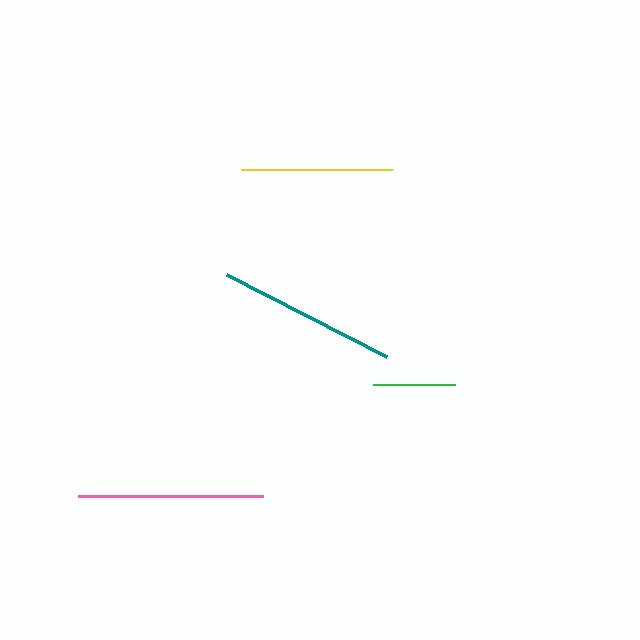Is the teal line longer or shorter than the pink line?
The pink line is longer than the teal line.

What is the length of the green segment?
The green segment is approximately 82 pixels long.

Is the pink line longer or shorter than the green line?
The pink line is longer than the green line.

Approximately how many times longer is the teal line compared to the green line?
The teal line is approximately 2.2 times the length of the green line.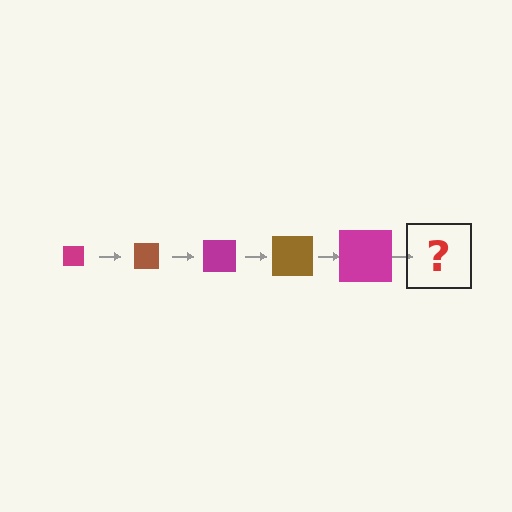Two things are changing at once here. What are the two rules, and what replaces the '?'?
The two rules are that the square grows larger each step and the color cycles through magenta and brown. The '?' should be a brown square, larger than the previous one.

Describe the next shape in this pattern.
It should be a brown square, larger than the previous one.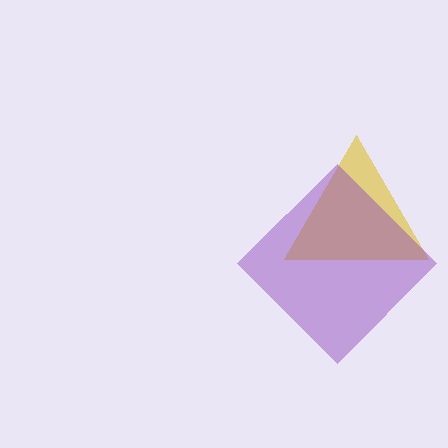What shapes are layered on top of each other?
The layered shapes are: a yellow triangle, a purple diamond.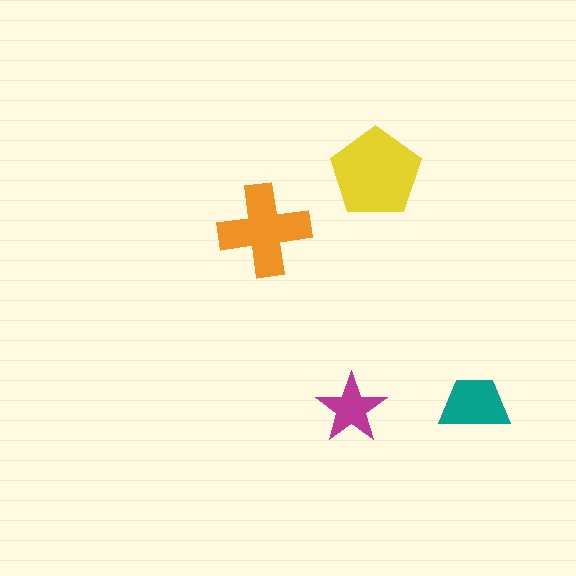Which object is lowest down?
The magenta star is bottommost.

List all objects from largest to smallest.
The yellow pentagon, the orange cross, the teal trapezoid, the magenta star.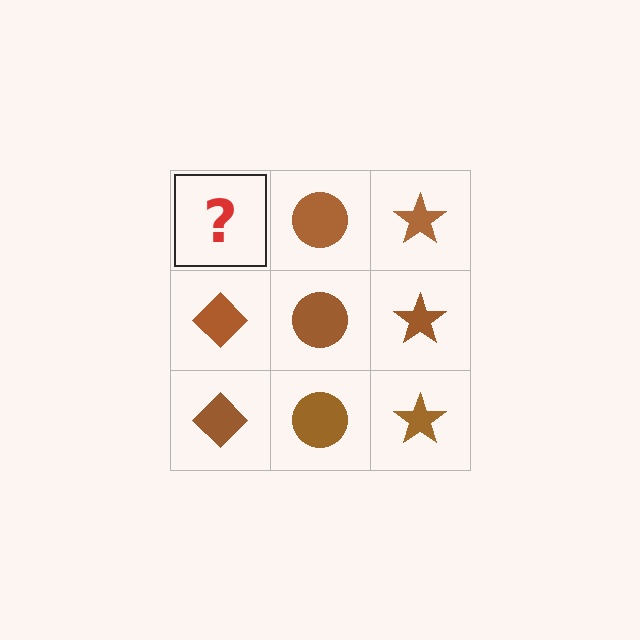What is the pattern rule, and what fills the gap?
The rule is that each column has a consistent shape. The gap should be filled with a brown diamond.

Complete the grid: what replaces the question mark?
The question mark should be replaced with a brown diamond.